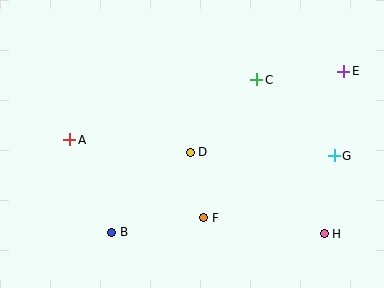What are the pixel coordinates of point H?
Point H is at (324, 234).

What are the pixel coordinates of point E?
Point E is at (344, 71).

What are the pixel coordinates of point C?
Point C is at (257, 80).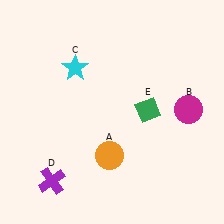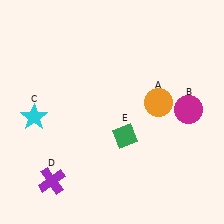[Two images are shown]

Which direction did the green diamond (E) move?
The green diamond (E) moved down.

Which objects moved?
The objects that moved are: the orange circle (A), the cyan star (C), the green diamond (E).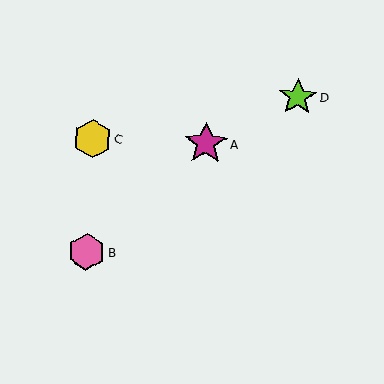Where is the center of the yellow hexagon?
The center of the yellow hexagon is at (92, 139).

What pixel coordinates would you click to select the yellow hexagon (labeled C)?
Click at (92, 139) to select the yellow hexagon C.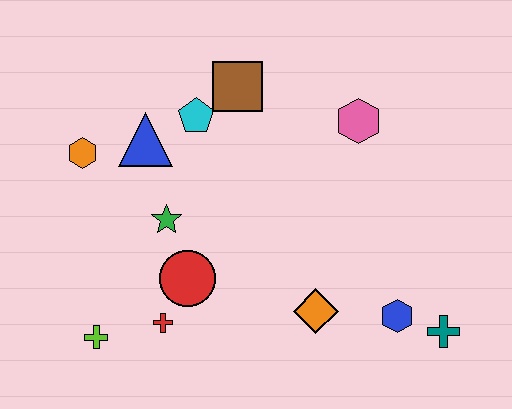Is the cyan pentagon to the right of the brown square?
No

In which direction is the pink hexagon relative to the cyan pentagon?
The pink hexagon is to the right of the cyan pentagon.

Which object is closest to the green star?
The red circle is closest to the green star.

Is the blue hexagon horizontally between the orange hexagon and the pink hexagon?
No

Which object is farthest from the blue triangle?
The teal cross is farthest from the blue triangle.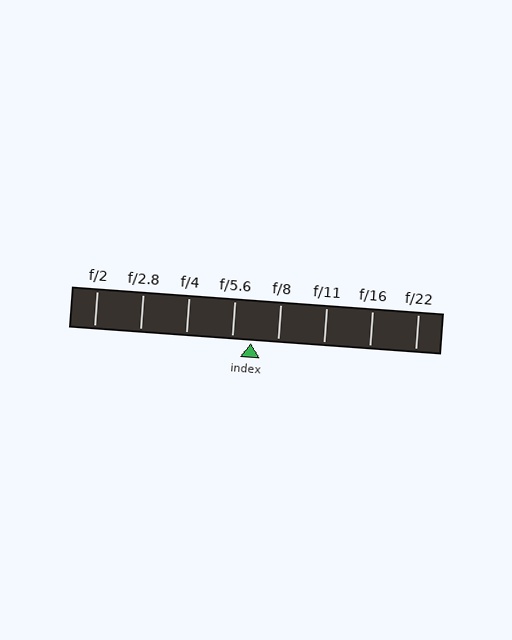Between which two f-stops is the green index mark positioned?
The index mark is between f/5.6 and f/8.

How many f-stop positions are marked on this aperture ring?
There are 8 f-stop positions marked.